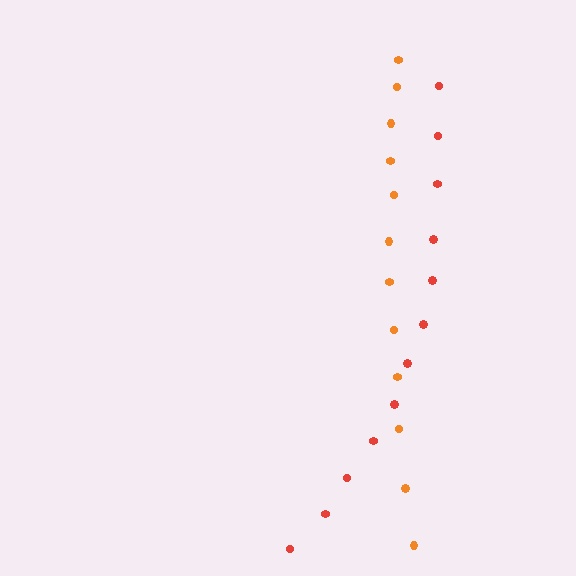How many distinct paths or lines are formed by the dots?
There are 2 distinct paths.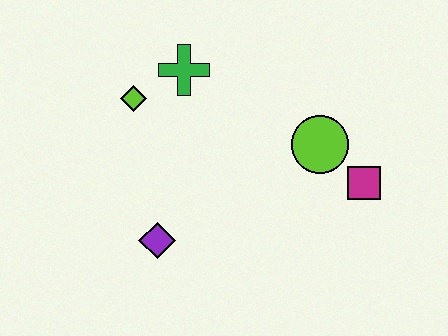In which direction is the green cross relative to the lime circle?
The green cross is to the left of the lime circle.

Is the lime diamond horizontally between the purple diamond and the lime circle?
No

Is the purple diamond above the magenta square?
No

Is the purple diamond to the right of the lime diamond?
Yes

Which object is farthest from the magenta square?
The lime diamond is farthest from the magenta square.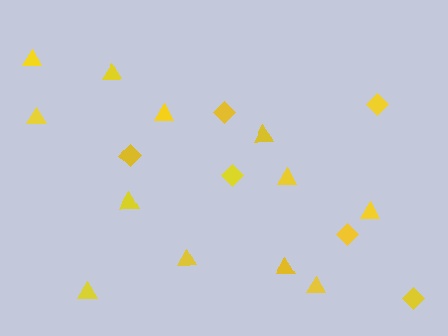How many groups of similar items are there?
There are 2 groups: one group of triangles (12) and one group of diamonds (6).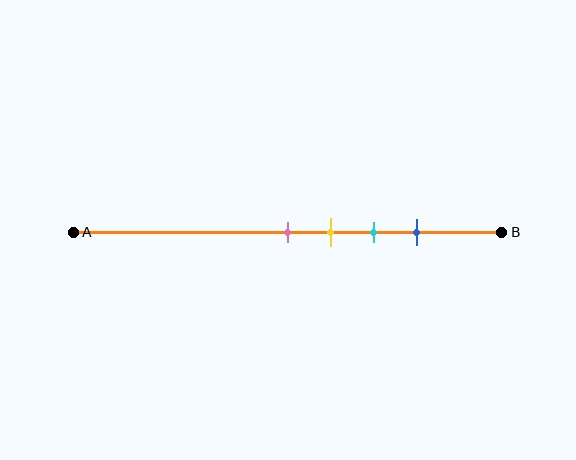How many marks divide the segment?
There are 4 marks dividing the segment.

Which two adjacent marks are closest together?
The pink and yellow marks are the closest adjacent pair.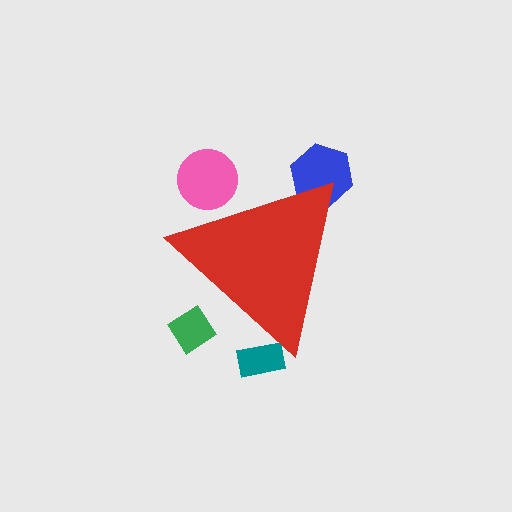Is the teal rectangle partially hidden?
Yes, the teal rectangle is partially hidden behind the red triangle.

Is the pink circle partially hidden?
Yes, the pink circle is partially hidden behind the red triangle.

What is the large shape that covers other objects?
A red triangle.